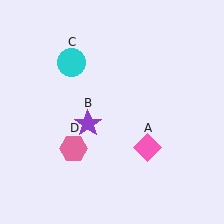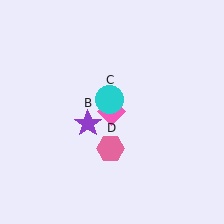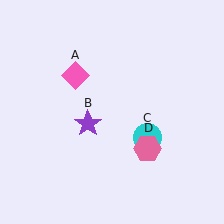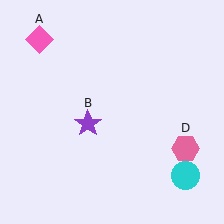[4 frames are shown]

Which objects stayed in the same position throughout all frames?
Purple star (object B) remained stationary.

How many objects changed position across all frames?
3 objects changed position: pink diamond (object A), cyan circle (object C), pink hexagon (object D).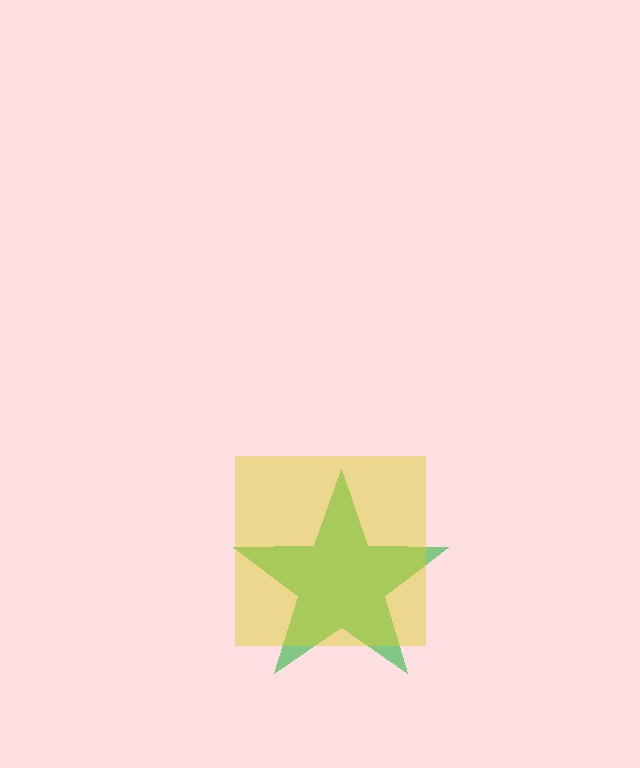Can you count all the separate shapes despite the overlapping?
Yes, there are 2 separate shapes.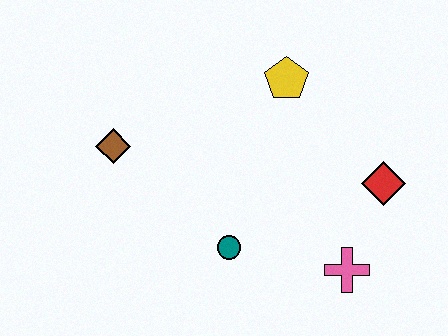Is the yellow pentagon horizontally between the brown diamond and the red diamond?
Yes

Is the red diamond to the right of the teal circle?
Yes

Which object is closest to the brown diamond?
The teal circle is closest to the brown diamond.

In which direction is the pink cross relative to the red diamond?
The pink cross is below the red diamond.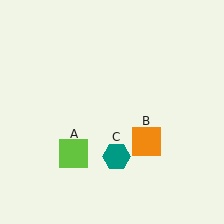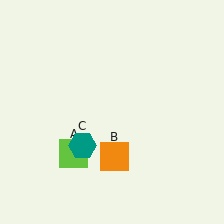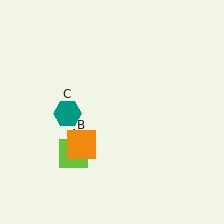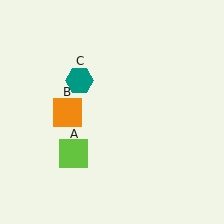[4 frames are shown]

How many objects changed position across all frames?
2 objects changed position: orange square (object B), teal hexagon (object C).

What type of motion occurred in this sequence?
The orange square (object B), teal hexagon (object C) rotated clockwise around the center of the scene.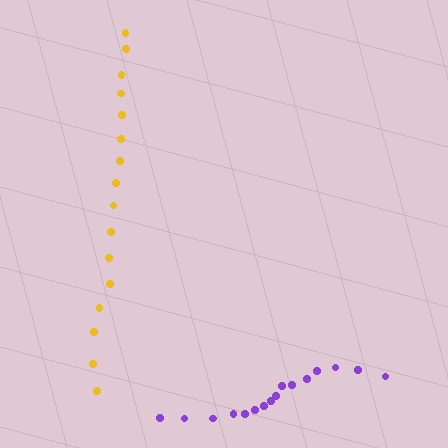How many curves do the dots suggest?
There are 2 distinct paths.